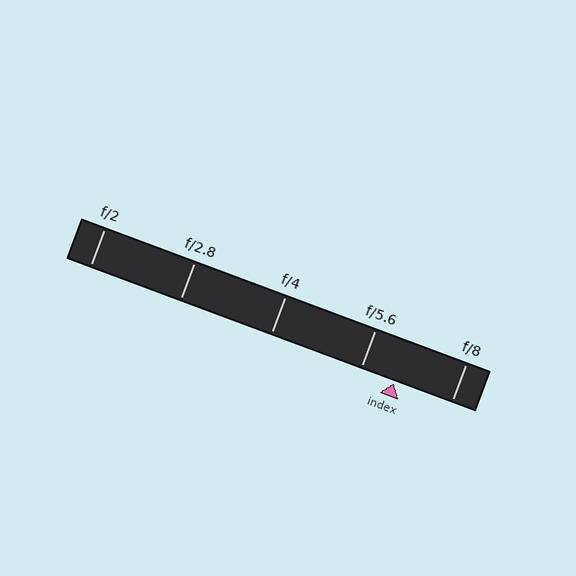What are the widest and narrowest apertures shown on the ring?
The widest aperture shown is f/2 and the narrowest is f/8.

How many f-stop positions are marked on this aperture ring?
There are 5 f-stop positions marked.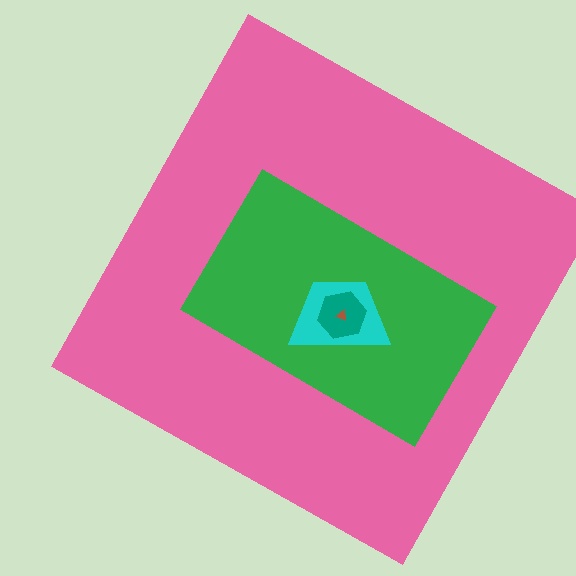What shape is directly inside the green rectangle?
The cyan trapezoid.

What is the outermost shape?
The pink square.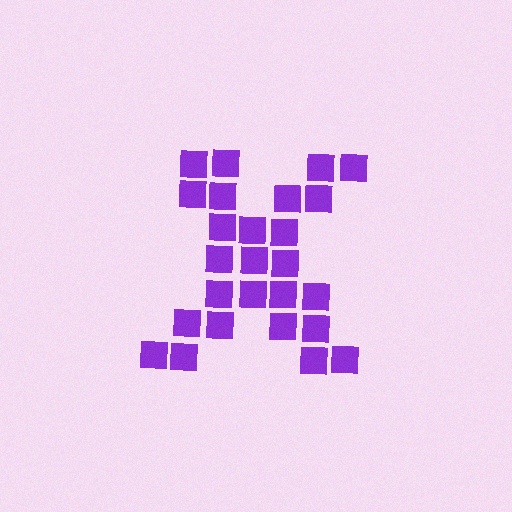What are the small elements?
The small elements are squares.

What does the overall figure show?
The overall figure shows the letter X.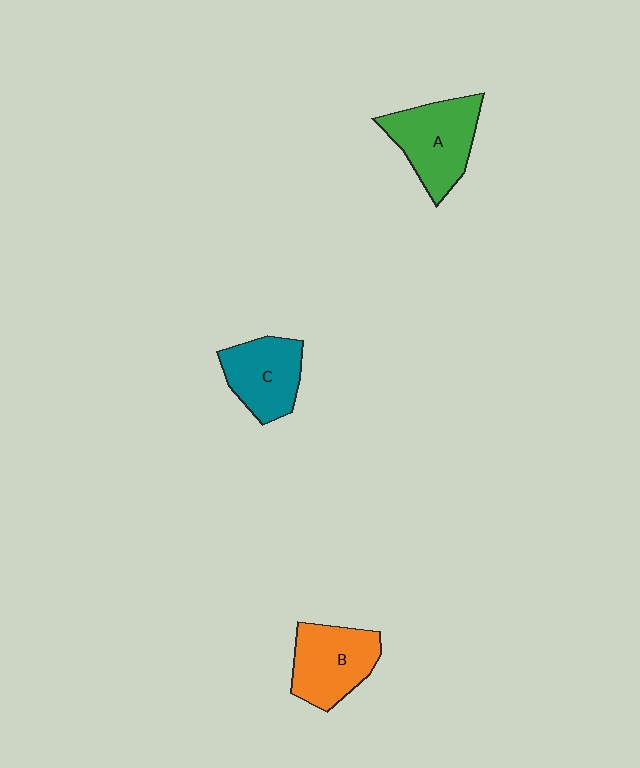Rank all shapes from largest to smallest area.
From largest to smallest: A (green), B (orange), C (teal).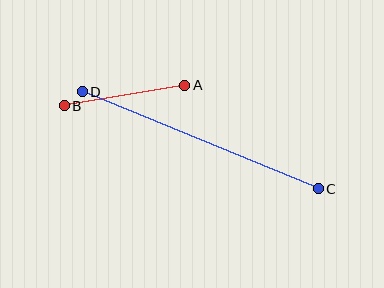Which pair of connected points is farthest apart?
Points C and D are farthest apart.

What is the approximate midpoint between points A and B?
The midpoint is at approximately (125, 96) pixels.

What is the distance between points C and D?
The distance is approximately 256 pixels.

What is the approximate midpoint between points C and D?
The midpoint is at approximately (200, 140) pixels.